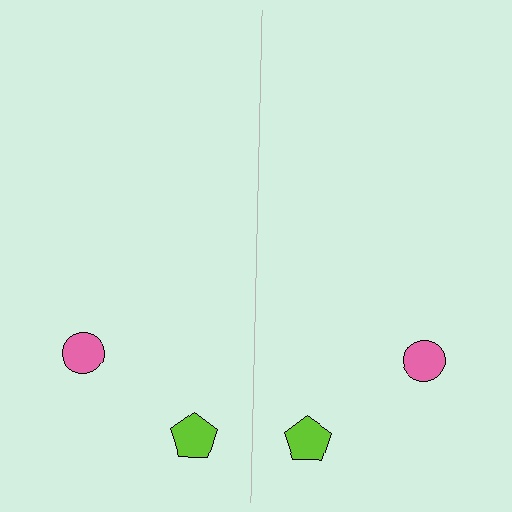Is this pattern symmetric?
Yes, this pattern has bilateral (reflection) symmetry.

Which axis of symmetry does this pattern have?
The pattern has a vertical axis of symmetry running through the center of the image.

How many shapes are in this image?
There are 4 shapes in this image.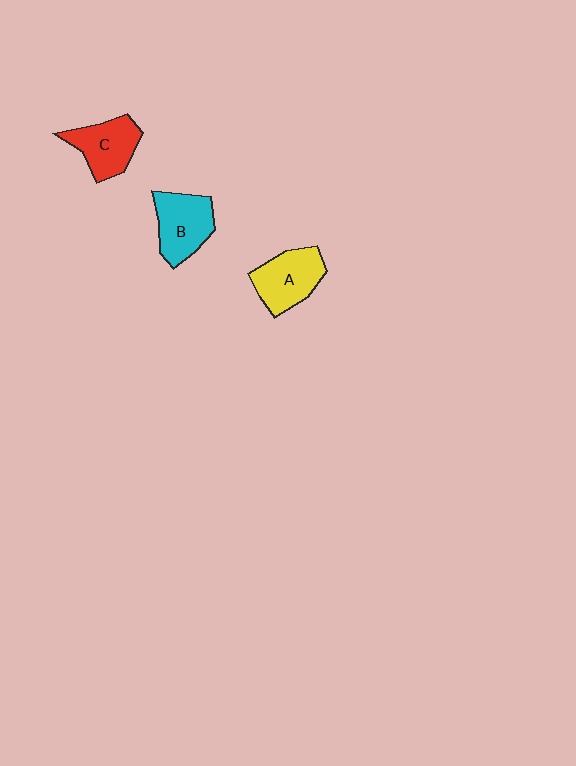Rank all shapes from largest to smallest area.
From largest to smallest: A (yellow), B (cyan), C (red).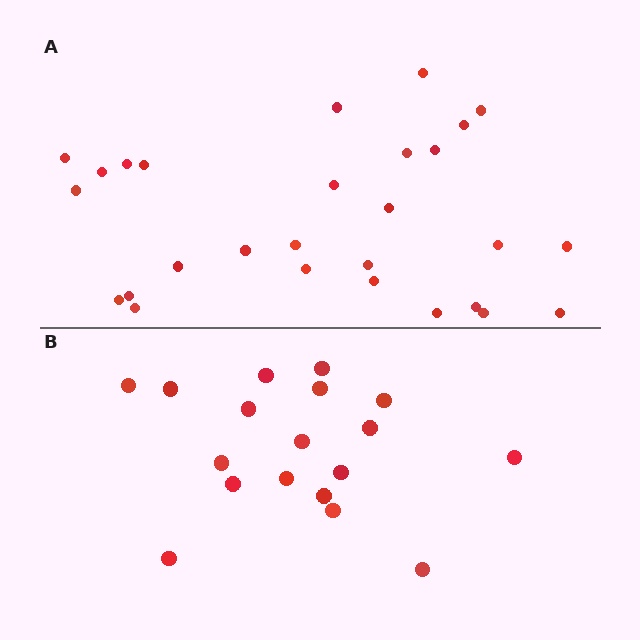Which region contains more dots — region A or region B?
Region A (the top region) has more dots.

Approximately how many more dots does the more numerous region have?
Region A has roughly 10 or so more dots than region B.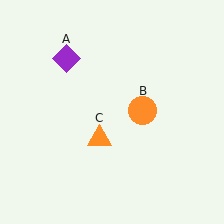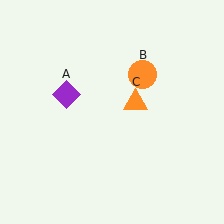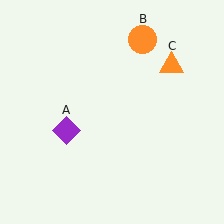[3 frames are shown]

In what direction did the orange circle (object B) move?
The orange circle (object B) moved up.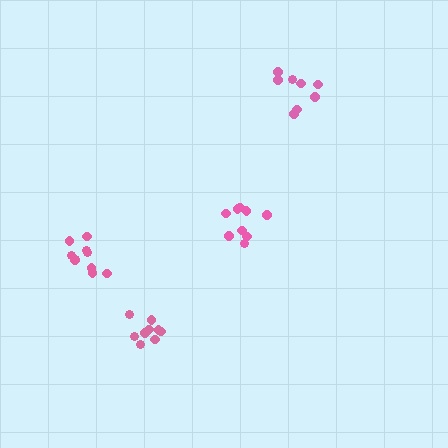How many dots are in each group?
Group 1: 9 dots, Group 2: 8 dots, Group 3: 9 dots, Group 4: 11 dots (37 total).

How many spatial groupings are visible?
There are 4 spatial groupings.